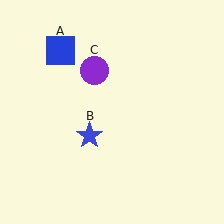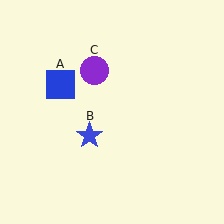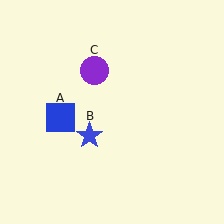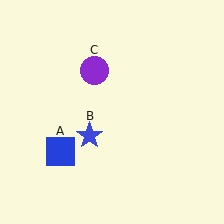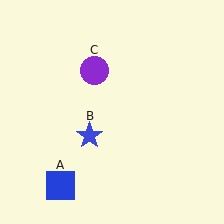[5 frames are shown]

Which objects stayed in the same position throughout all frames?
Blue star (object B) and purple circle (object C) remained stationary.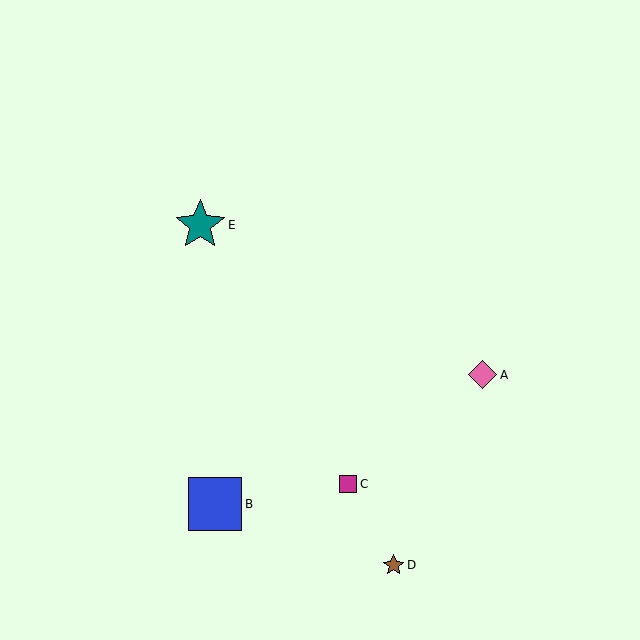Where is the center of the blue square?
The center of the blue square is at (215, 504).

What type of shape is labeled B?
Shape B is a blue square.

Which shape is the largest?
The blue square (labeled B) is the largest.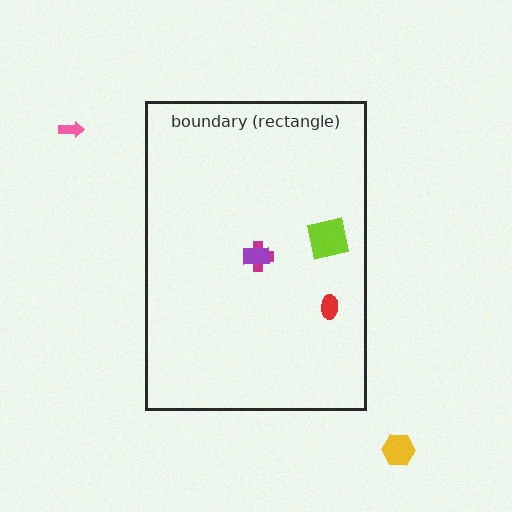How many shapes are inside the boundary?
4 inside, 2 outside.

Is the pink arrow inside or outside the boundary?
Outside.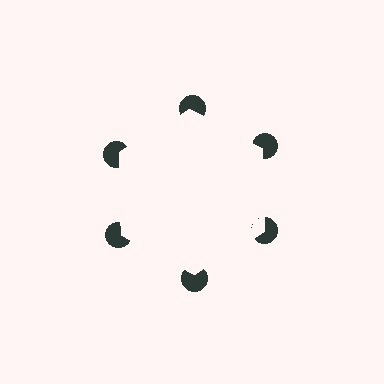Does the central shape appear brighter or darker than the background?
It typically appears slightly brighter than the background, even though no actual brightness change is drawn.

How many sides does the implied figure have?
6 sides.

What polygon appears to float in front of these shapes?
An illusory hexagon — its edges are inferred from the aligned wedge cuts in the pac-man discs, not physically drawn.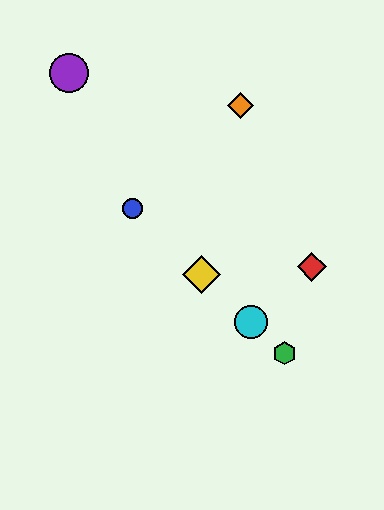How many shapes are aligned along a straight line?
4 shapes (the blue circle, the green hexagon, the yellow diamond, the cyan circle) are aligned along a straight line.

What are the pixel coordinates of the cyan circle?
The cyan circle is at (251, 322).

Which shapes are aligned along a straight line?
The blue circle, the green hexagon, the yellow diamond, the cyan circle are aligned along a straight line.